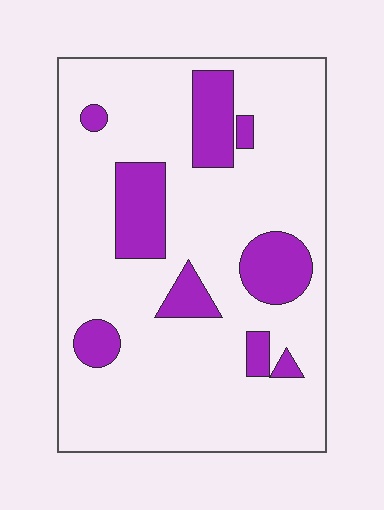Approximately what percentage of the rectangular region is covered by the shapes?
Approximately 20%.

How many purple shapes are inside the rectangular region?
9.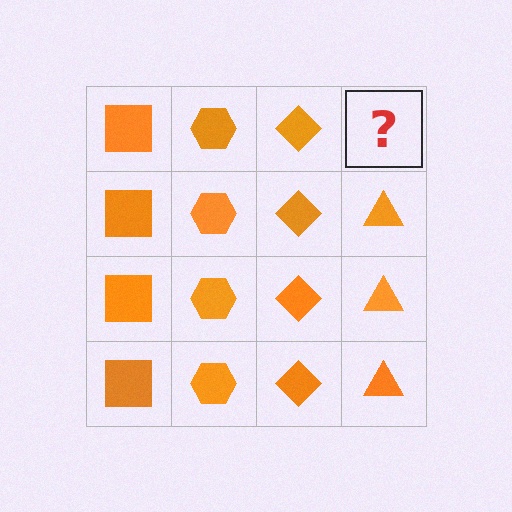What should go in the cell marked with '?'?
The missing cell should contain an orange triangle.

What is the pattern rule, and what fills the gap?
The rule is that each column has a consistent shape. The gap should be filled with an orange triangle.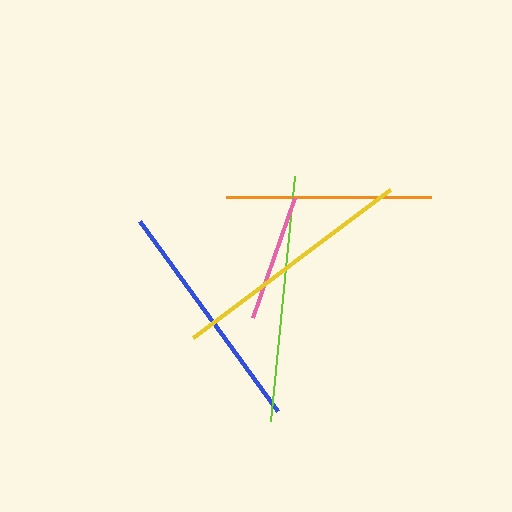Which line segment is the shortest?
The pink line is the shortest at approximately 127 pixels.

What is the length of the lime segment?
The lime segment is approximately 246 pixels long.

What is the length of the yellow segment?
The yellow segment is approximately 246 pixels long.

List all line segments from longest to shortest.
From longest to shortest: yellow, lime, blue, orange, pink.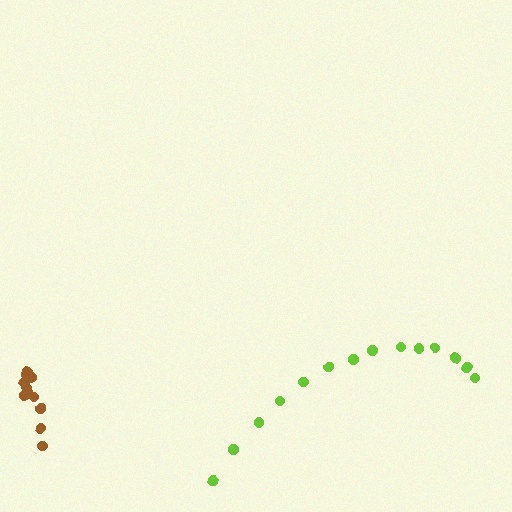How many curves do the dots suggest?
There are 2 distinct paths.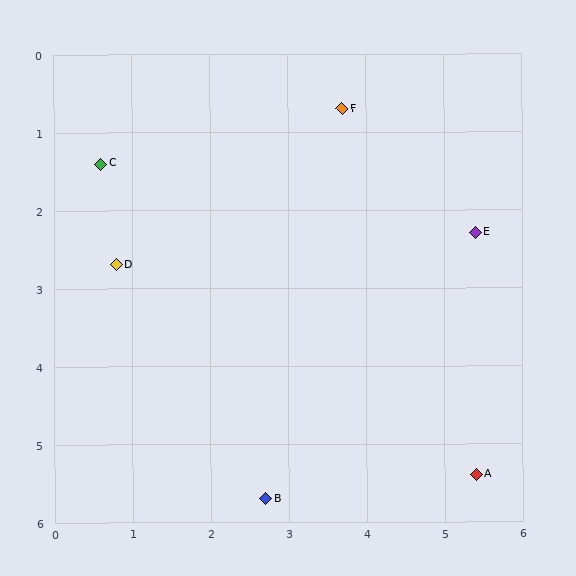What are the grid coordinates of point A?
Point A is at approximately (5.4, 5.4).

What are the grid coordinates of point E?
Point E is at approximately (5.4, 2.3).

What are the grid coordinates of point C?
Point C is at approximately (0.6, 1.4).